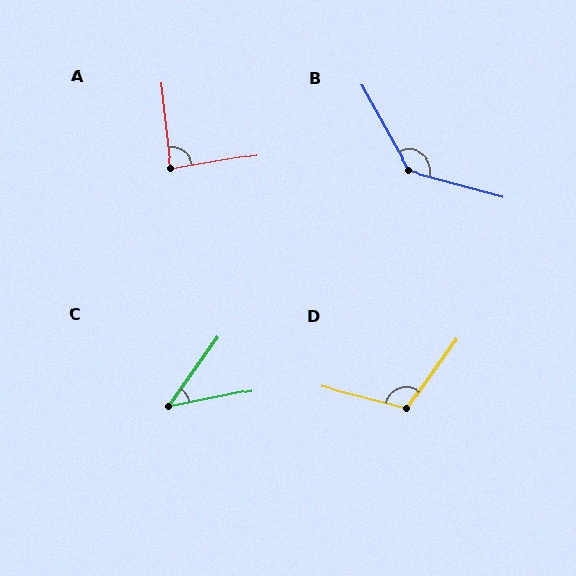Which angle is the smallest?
C, at approximately 43 degrees.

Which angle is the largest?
B, at approximately 134 degrees.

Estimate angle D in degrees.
Approximately 111 degrees.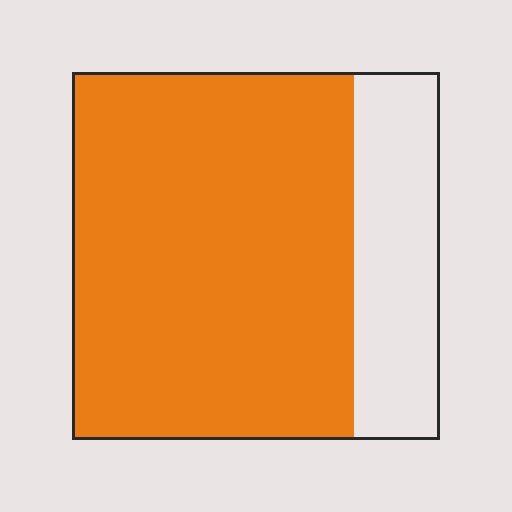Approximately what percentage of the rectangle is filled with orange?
Approximately 75%.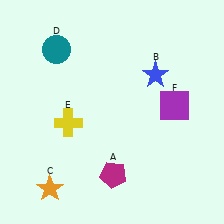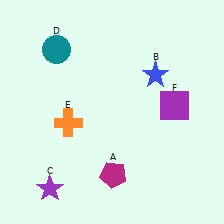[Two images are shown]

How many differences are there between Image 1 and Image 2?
There are 2 differences between the two images.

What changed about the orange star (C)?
In Image 1, C is orange. In Image 2, it changed to purple.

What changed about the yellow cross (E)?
In Image 1, E is yellow. In Image 2, it changed to orange.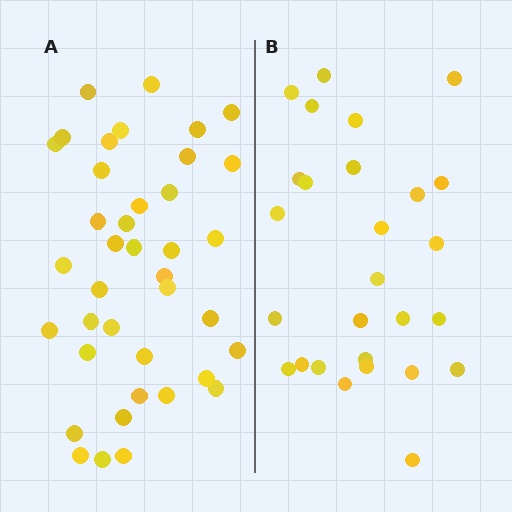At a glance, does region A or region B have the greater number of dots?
Region A (the left region) has more dots.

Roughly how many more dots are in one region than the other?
Region A has roughly 12 or so more dots than region B.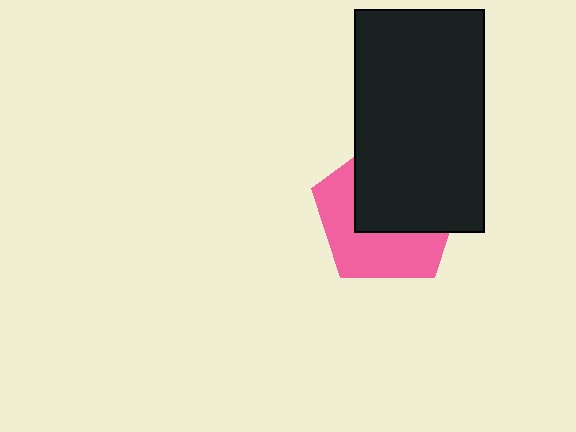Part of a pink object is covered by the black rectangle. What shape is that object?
It is a pentagon.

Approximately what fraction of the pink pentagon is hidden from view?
Roughly 54% of the pink pentagon is hidden behind the black rectangle.